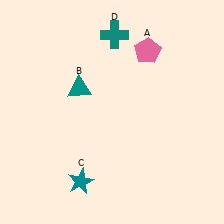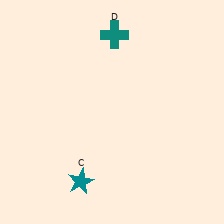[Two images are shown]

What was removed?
The teal triangle (B), the pink pentagon (A) were removed in Image 2.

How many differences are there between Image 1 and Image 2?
There are 2 differences between the two images.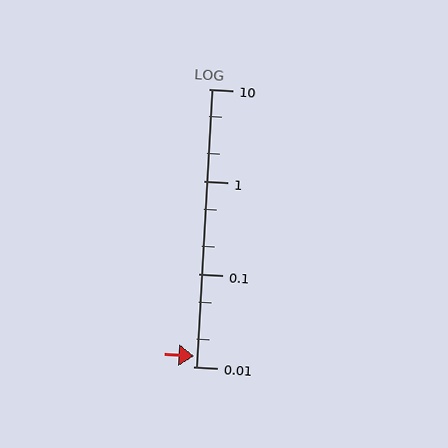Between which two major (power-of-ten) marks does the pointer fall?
The pointer is between 0.01 and 0.1.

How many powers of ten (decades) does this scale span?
The scale spans 3 decades, from 0.01 to 10.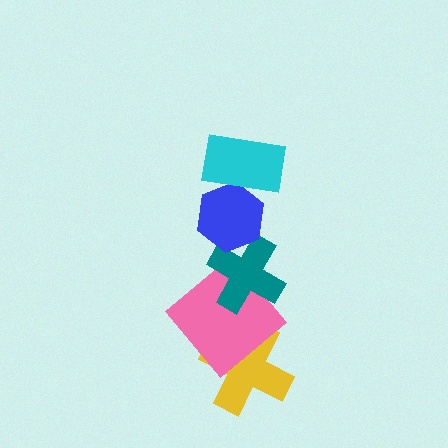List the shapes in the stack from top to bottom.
From top to bottom: the cyan rectangle, the blue hexagon, the teal cross, the pink diamond, the yellow cross.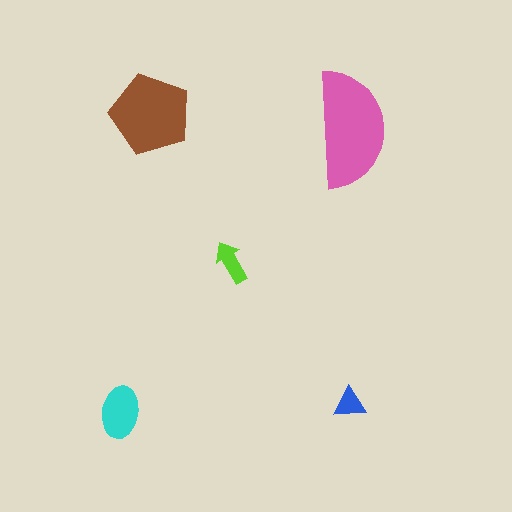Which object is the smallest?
The blue triangle.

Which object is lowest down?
The cyan ellipse is bottommost.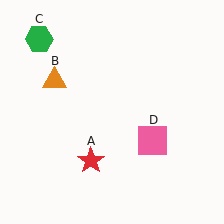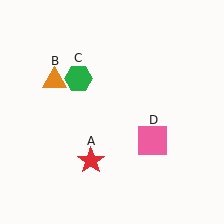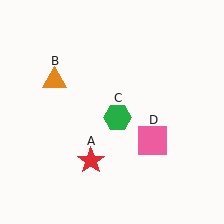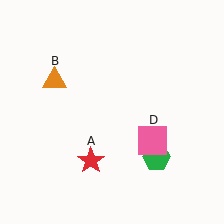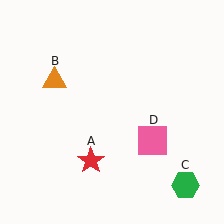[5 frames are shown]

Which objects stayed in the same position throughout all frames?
Red star (object A) and orange triangle (object B) and pink square (object D) remained stationary.